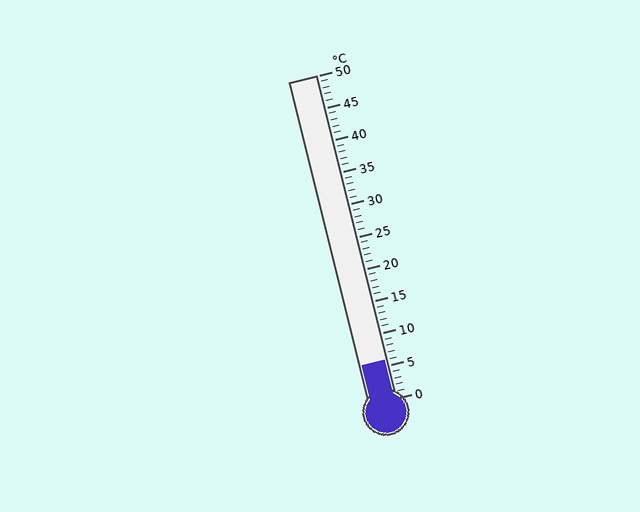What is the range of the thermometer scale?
The thermometer scale ranges from 0°C to 50°C.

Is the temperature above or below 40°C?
The temperature is below 40°C.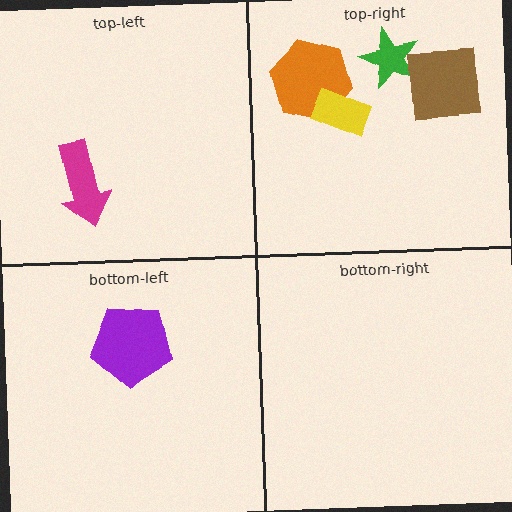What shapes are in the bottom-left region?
The purple pentagon.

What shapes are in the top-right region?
The orange hexagon, the green star, the brown square, the yellow rectangle.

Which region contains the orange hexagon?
The top-right region.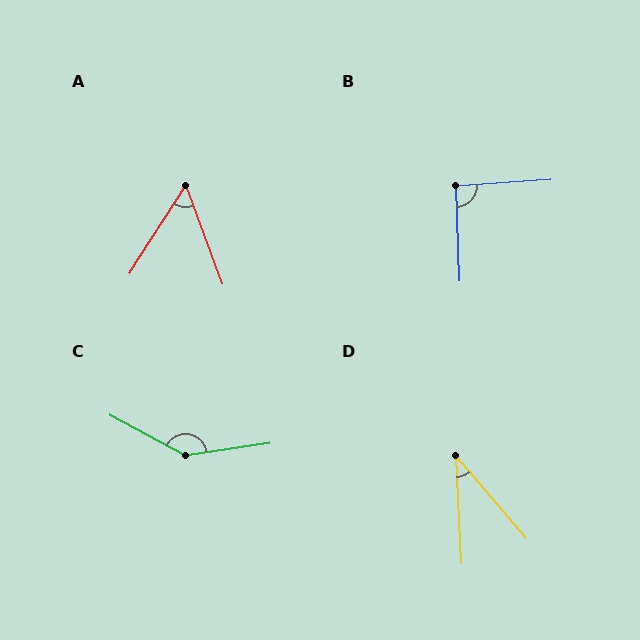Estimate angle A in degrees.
Approximately 53 degrees.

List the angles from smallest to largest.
D (38°), A (53°), B (91°), C (144°).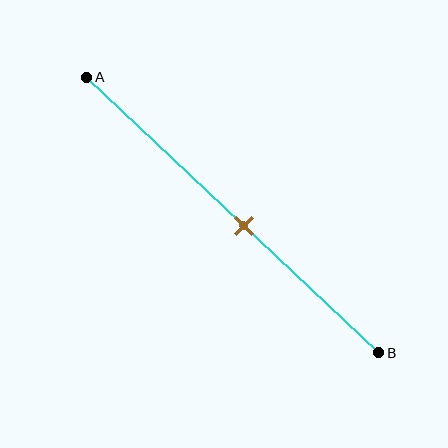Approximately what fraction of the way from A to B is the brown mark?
The brown mark is approximately 55% of the way from A to B.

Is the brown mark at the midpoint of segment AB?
No, the mark is at about 55% from A, not at the 50% midpoint.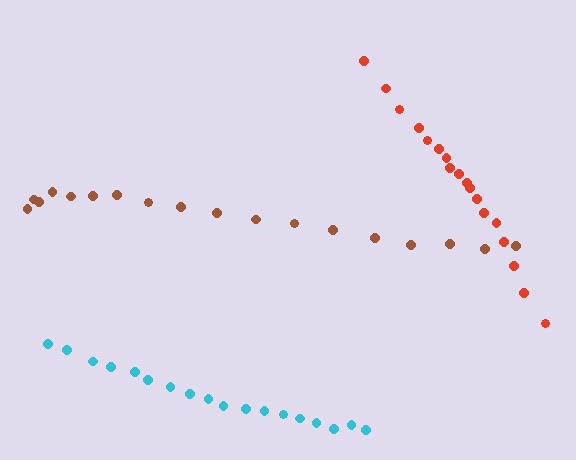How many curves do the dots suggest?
There are 3 distinct paths.